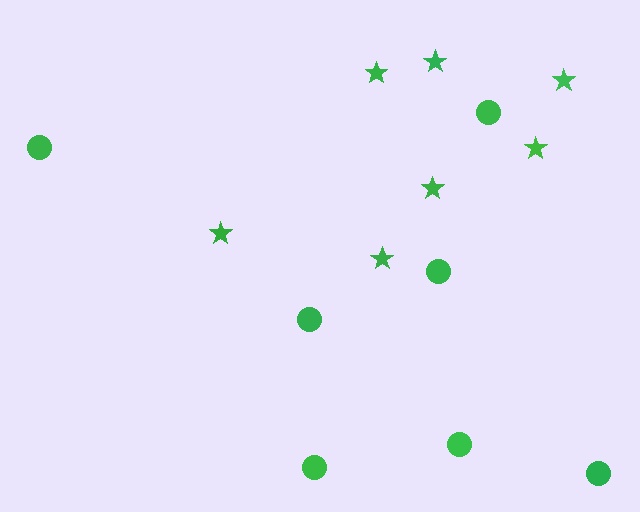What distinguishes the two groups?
There are 2 groups: one group of stars (7) and one group of circles (7).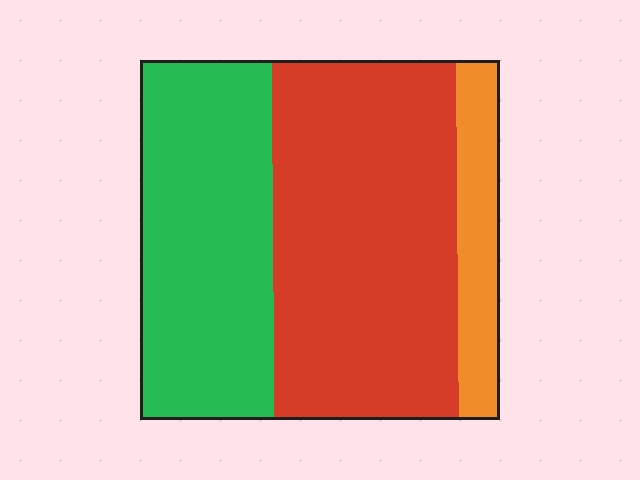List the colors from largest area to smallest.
From largest to smallest: red, green, orange.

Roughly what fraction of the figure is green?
Green covers 37% of the figure.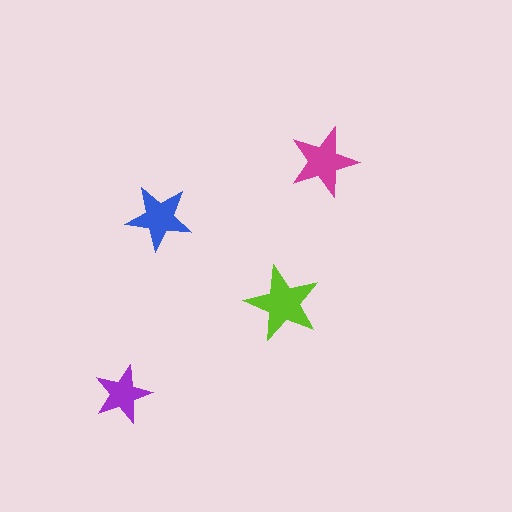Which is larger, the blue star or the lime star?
The lime one.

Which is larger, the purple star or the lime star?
The lime one.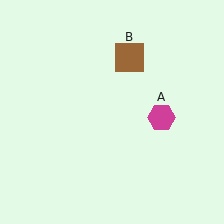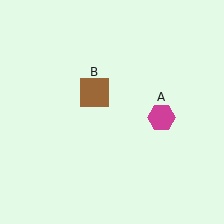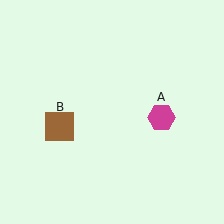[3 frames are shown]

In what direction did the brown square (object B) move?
The brown square (object B) moved down and to the left.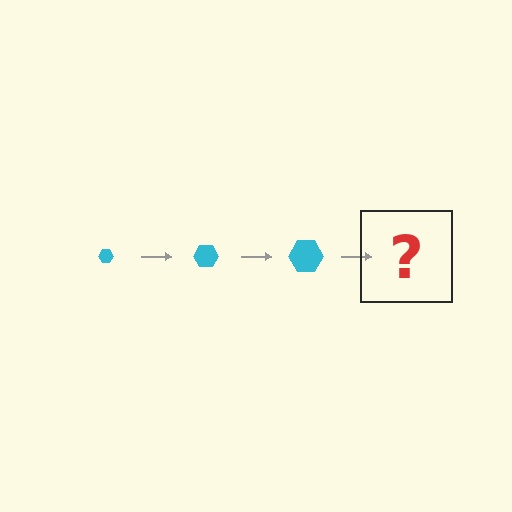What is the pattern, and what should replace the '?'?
The pattern is that the hexagon gets progressively larger each step. The '?' should be a cyan hexagon, larger than the previous one.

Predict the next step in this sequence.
The next step is a cyan hexagon, larger than the previous one.